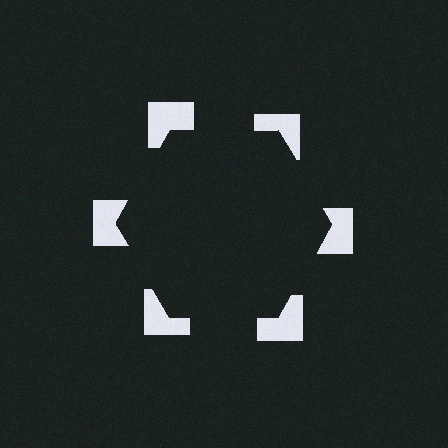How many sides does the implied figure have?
6 sides.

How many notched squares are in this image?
There are 6 — one at each vertex of the illusory hexagon.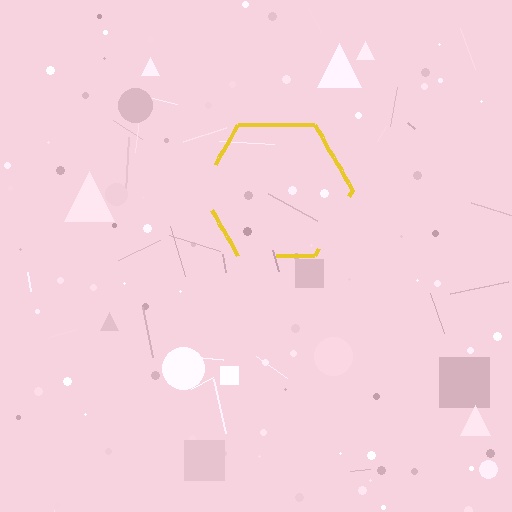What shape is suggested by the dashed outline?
The dashed outline suggests a hexagon.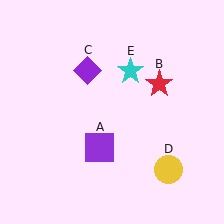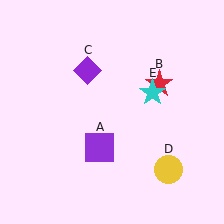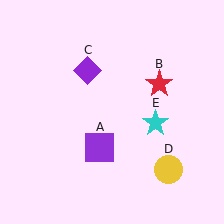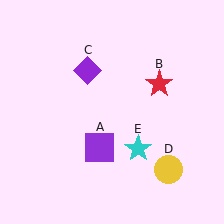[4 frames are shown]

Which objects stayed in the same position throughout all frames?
Purple square (object A) and red star (object B) and purple diamond (object C) and yellow circle (object D) remained stationary.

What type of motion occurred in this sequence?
The cyan star (object E) rotated clockwise around the center of the scene.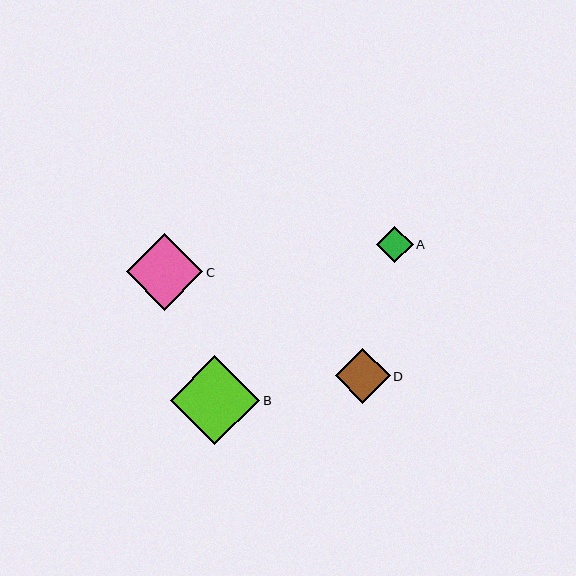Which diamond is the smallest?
Diamond A is the smallest with a size of approximately 36 pixels.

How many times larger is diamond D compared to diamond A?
Diamond D is approximately 1.5 times the size of diamond A.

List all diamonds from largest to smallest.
From largest to smallest: B, C, D, A.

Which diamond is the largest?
Diamond B is the largest with a size of approximately 89 pixels.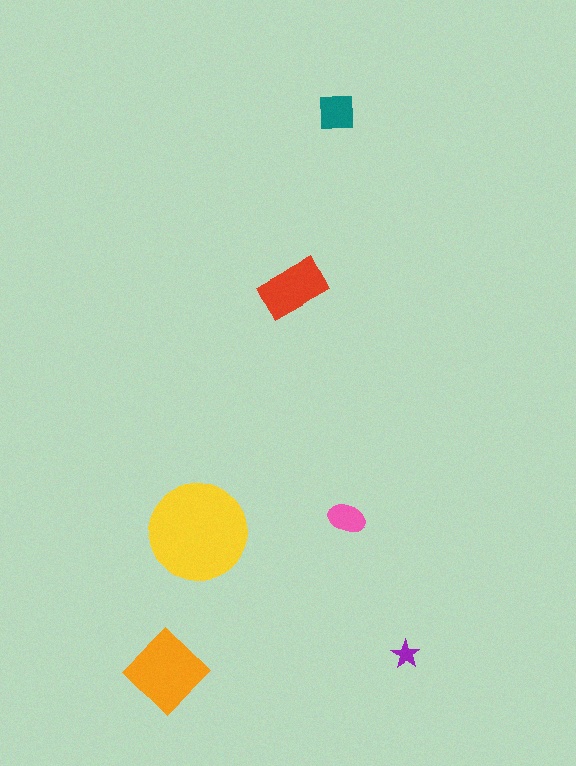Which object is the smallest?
The purple star.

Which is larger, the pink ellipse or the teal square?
The teal square.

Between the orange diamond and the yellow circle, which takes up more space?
The yellow circle.